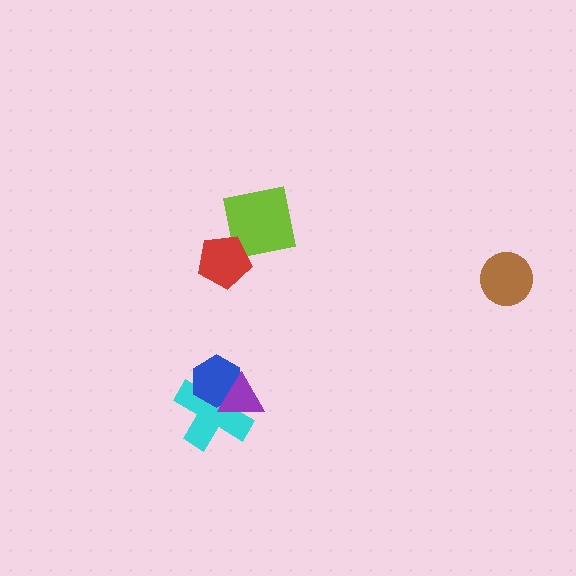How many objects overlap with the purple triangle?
2 objects overlap with the purple triangle.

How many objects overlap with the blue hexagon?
2 objects overlap with the blue hexagon.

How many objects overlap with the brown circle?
0 objects overlap with the brown circle.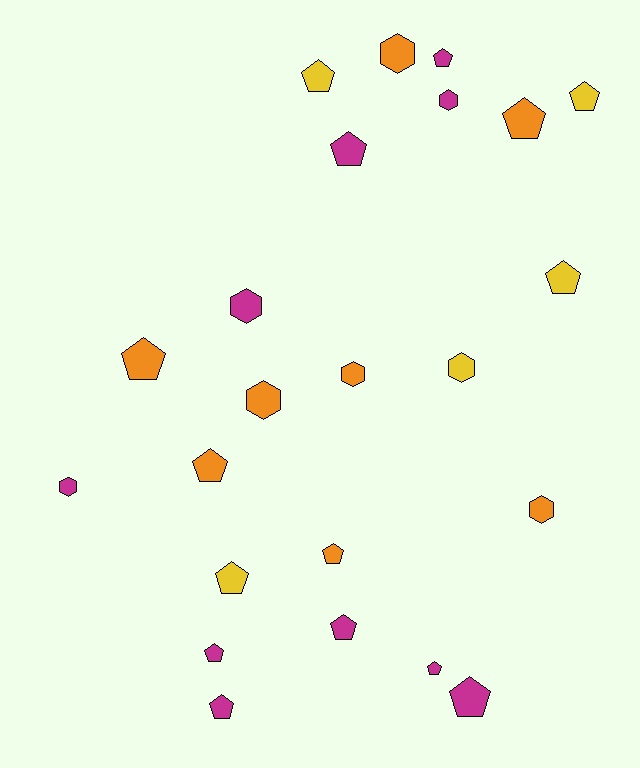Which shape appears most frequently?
Pentagon, with 15 objects.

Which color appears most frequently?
Magenta, with 10 objects.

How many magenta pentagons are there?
There are 7 magenta pentagons.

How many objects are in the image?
There are 23 objects.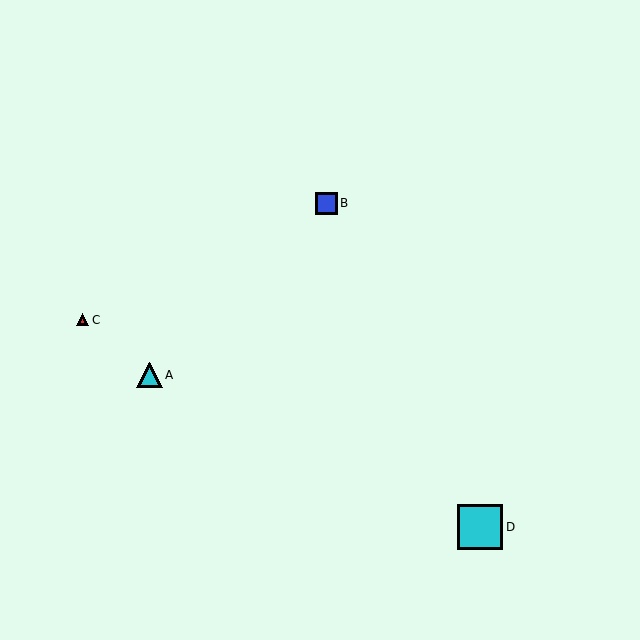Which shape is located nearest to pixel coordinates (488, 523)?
The cyan square (labeled D) at (480, 527) is nearest to that location.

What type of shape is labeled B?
Shape B is a blue square.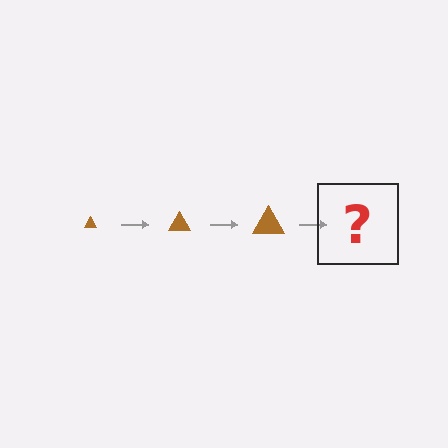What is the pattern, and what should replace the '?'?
The pattern is that the triangle gets progressively larger each step. The '?' should be a brown triangle, larger than the previous one.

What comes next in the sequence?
The next element should be a brown triangle, larger than the previous one.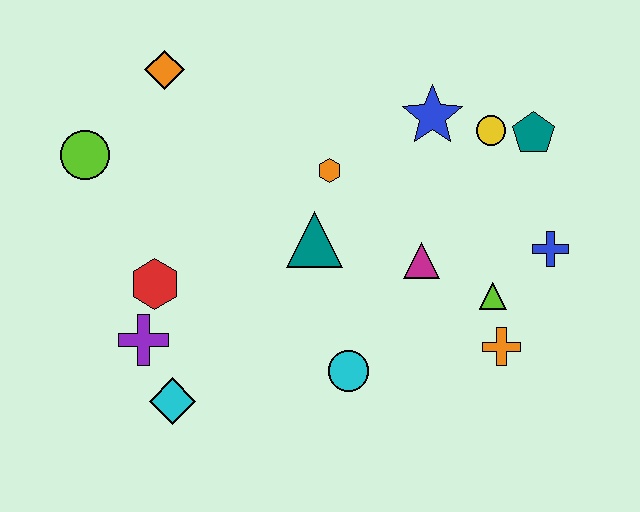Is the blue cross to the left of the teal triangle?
No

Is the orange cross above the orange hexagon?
No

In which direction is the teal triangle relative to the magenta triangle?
The teal triangle is to the left of the magenta triangle.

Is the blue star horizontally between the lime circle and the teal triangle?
No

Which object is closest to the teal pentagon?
The yellow circle is closest to the teal pentagon.